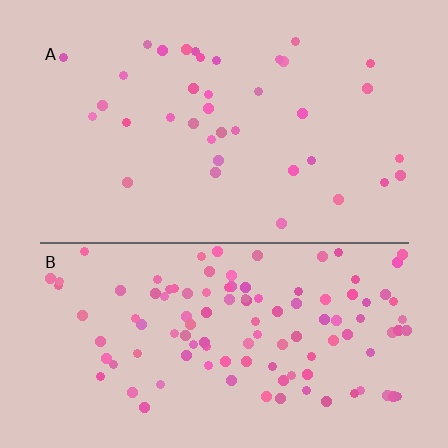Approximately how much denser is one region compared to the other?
Approximately 3.1× — region B over region A.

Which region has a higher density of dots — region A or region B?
B (the bottom).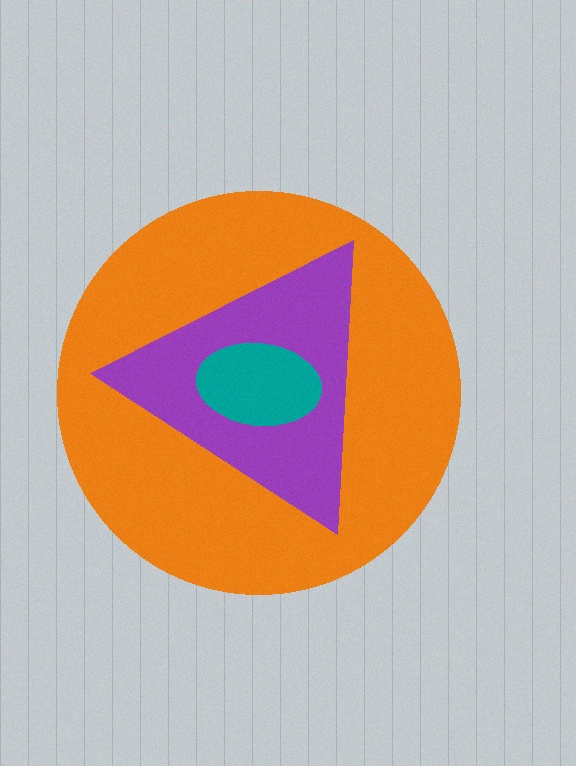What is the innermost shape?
The teal ellipse.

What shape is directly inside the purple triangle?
The teal ellipse.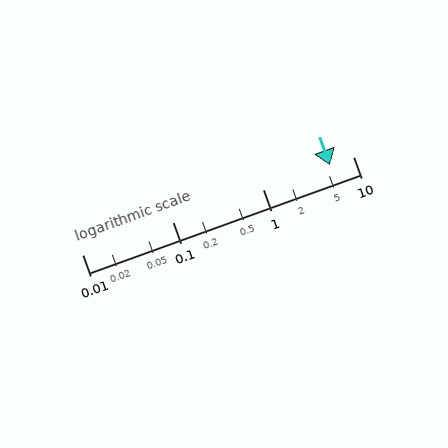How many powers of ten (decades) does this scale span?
The scale spans 3 decades, from 0.01 to 10.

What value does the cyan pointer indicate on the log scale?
The pointer indicates approximately 5.6.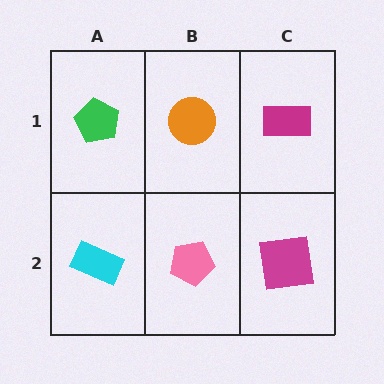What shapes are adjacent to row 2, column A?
A green pentagon (row 1, column A), a pink pentagon (row 2, column B).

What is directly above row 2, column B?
An orange circle.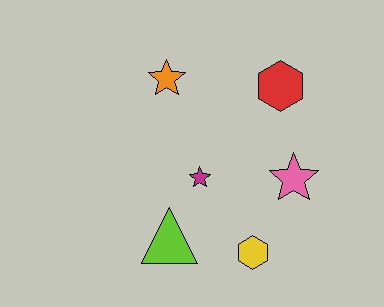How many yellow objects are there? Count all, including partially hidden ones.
There is 1 yellow object.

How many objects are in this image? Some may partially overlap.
There are 6 objects.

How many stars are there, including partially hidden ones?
There are 3 stars.